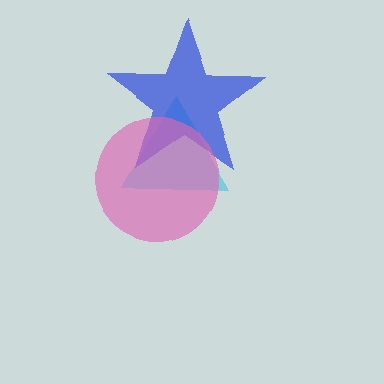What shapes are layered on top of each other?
The layered shapes are: a cyan triangle, a blue star, a pink circle.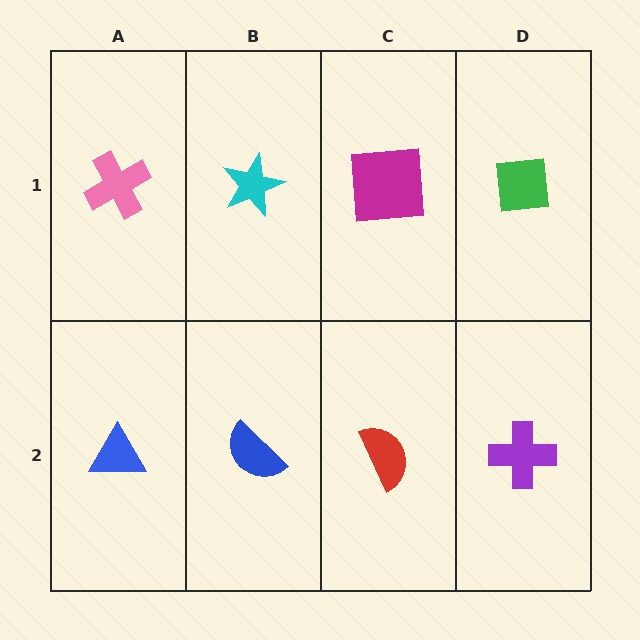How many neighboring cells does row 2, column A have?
2.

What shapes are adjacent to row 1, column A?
A blue triangle (row 2, column A), a cyan star (row 1, column B).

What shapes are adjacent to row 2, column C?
A magenta square (row 1, column C), a blue semicircle (row 2, column B), a purple cross (row 2, column D).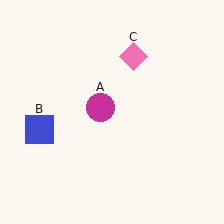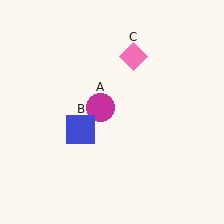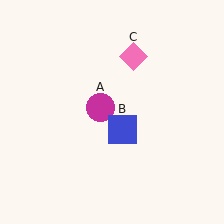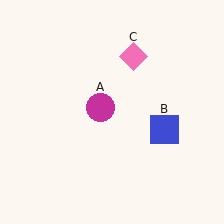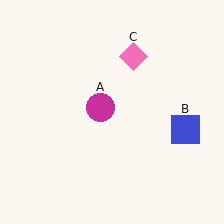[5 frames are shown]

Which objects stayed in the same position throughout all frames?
Magenta circle (object A) and pink diamond (object C) remained stationary.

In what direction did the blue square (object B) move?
The blue square (object B) moved right.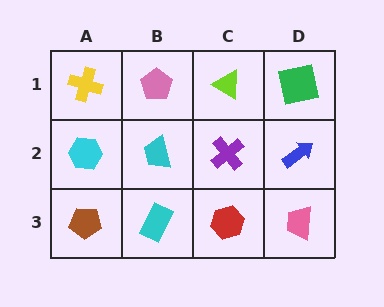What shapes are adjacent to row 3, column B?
A cyan trapezoid (row 2, column B), a brown pentagon (row 3, column A), a red hexagon (row 3, column C).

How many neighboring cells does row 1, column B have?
3.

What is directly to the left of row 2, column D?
A purple cross.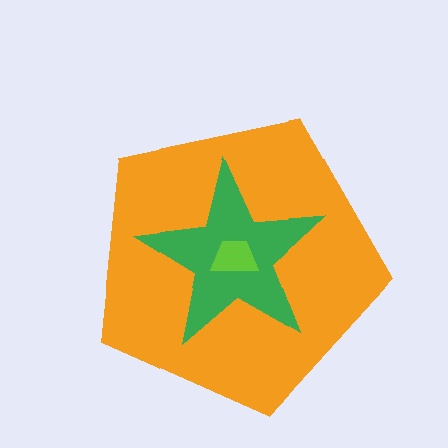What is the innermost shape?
The lime trapezoid.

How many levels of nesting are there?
3.